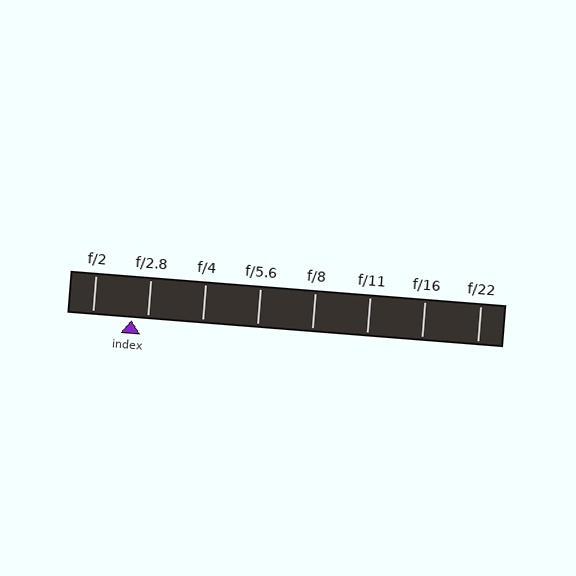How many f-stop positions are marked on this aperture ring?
There are 8 f-stop positions marked.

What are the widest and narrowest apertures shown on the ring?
The widest aperture shown is f/2 and the narrowest is f/22.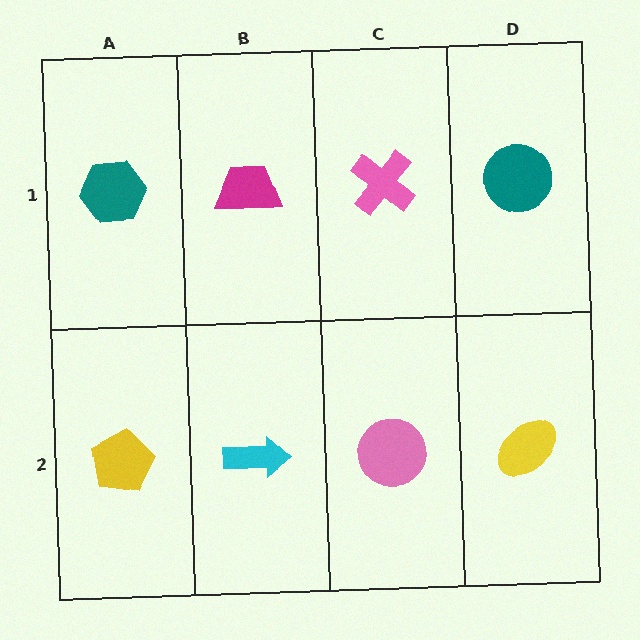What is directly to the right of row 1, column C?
A teal circle.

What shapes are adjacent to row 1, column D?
A yellow ellipse (row 2, column D), a pink cross (row 1, column C).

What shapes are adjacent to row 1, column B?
A cyan arrow (row 2, column B), a teal hexagon (row 1, column A), a pink cross (row 1, column C).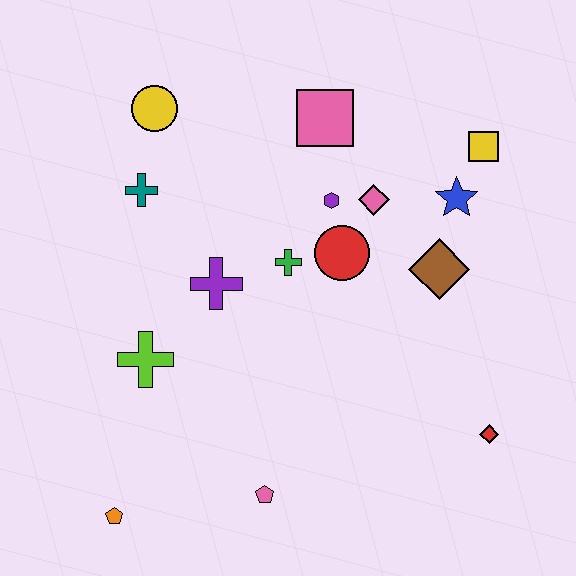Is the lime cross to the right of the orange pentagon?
Yes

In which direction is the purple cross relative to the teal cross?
The purple cross is below the teal cross.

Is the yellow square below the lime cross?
No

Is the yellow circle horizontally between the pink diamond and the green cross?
No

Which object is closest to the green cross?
The red circle is closest to the green cross.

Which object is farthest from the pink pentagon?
The yellow square is farthest from the pink pentagon.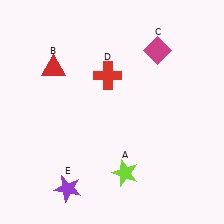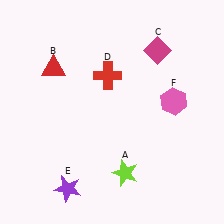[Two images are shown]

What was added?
A pink hexagon (F) was added in Image 2.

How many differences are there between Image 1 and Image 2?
There is 1 difference between the two images.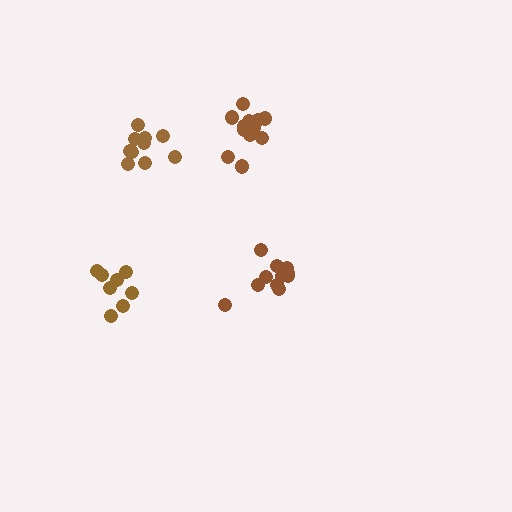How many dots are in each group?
Group 1: 11 dots, Group 2: 10 dots, Group 3: 13 dots, Group 4: 8 dots (42 total).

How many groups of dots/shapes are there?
There are 4 groups.